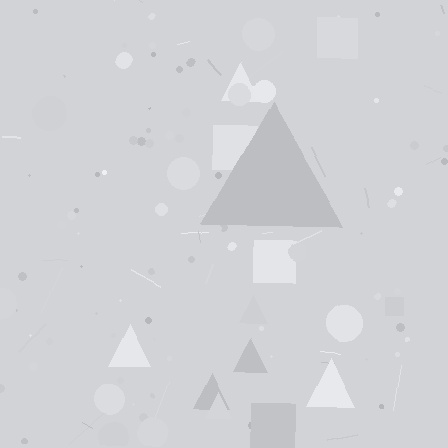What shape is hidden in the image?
A triangle is hidden in the image.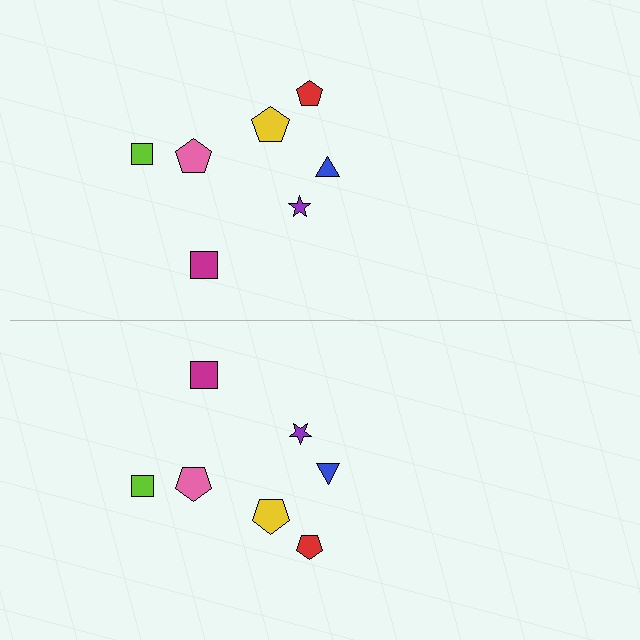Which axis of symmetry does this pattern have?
The pattern has a horizontal axis of symmetry running through the center of the image.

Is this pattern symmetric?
Yes, this pattern has bilateral (reflection) symmetry.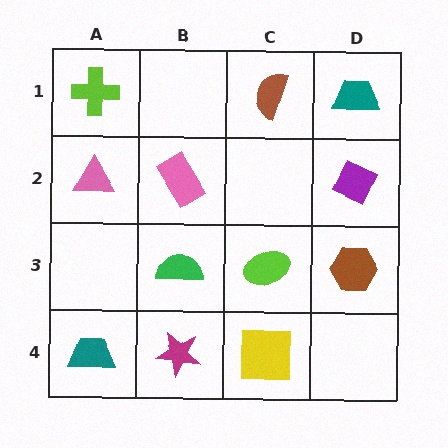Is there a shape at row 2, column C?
No, that cell is empty.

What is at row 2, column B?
A pink rectangle.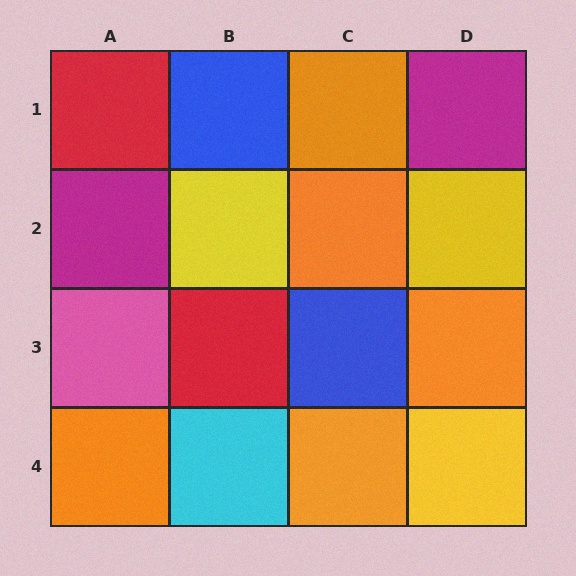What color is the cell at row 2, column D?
Yellow.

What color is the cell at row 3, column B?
Red.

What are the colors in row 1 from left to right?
Red, blue, orange, magenta.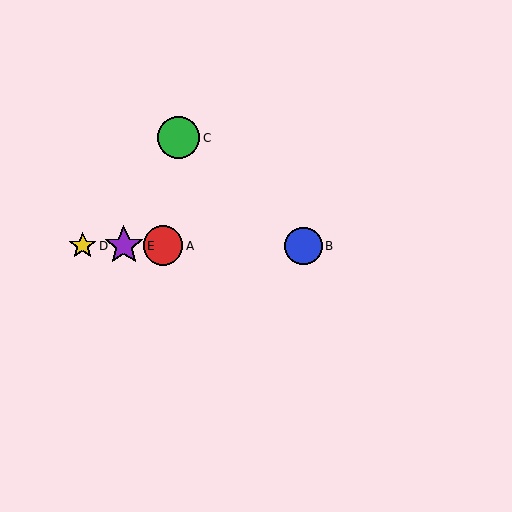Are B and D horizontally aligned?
Yes, both are at y≈246.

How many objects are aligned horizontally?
4 objects (A, B, D, E) are aligned horizontally.